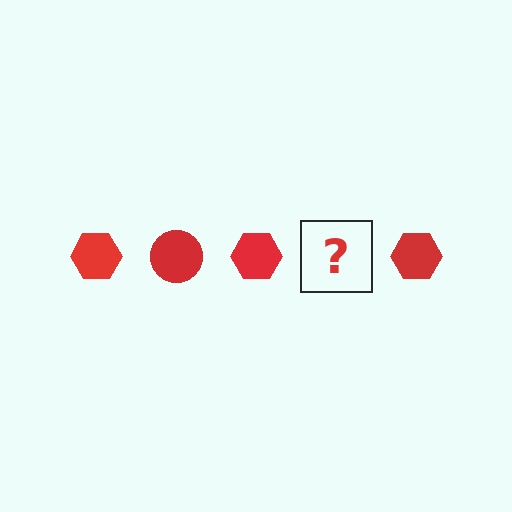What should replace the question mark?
The question mark should be replaced with a red circle.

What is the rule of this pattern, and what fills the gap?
The rule is that the pattern cycles through hexagon, circle shapes in red. The gap should be filled with a red circle.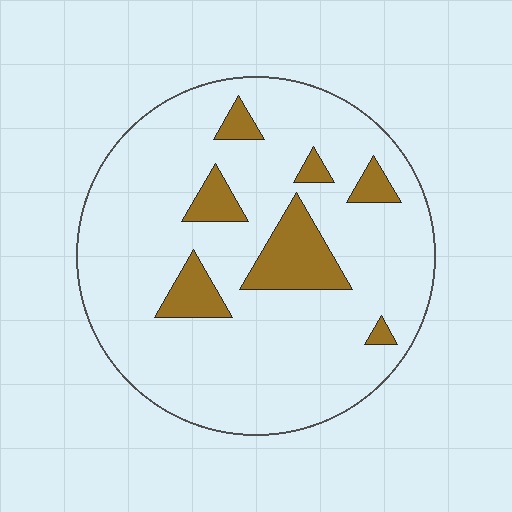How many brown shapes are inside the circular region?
7.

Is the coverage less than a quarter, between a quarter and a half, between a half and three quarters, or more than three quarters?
Less than a quarter.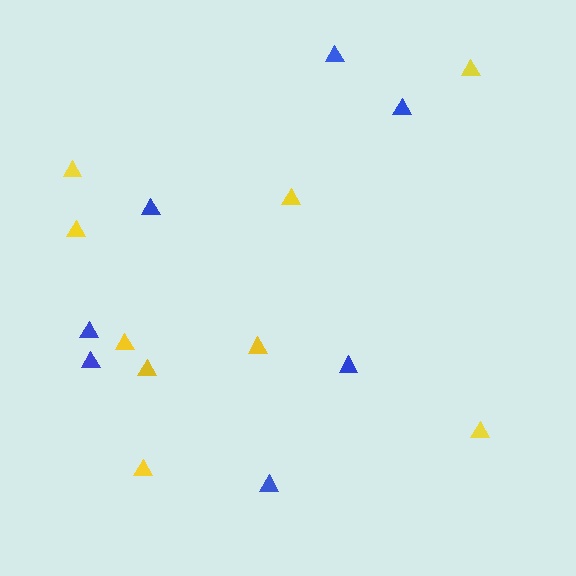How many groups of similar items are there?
There are 2 groups: one group of yellow triangles (9) and one group of blue triangles (7).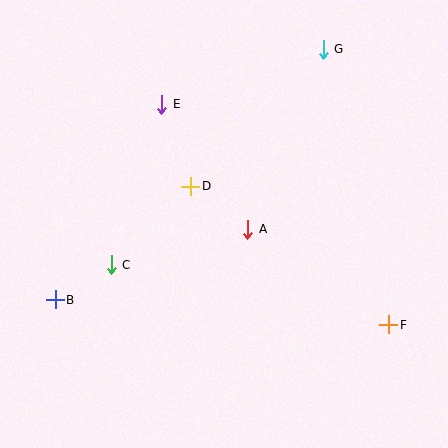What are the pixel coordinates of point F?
Point F is at (389, 325).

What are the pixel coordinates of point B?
Point B is at (55, 300).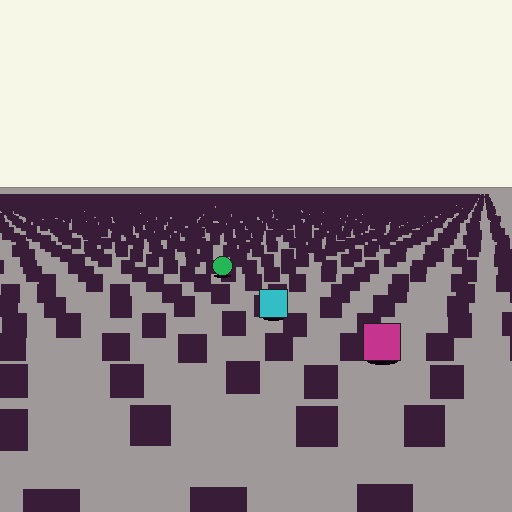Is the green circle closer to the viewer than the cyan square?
No. The cyan square is closer — you can tell from the texture gradient: the ground texture is coarser near it.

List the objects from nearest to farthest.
From nearest to farthest: the magenta square, the cyan square, the green circle.